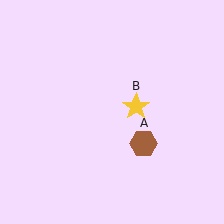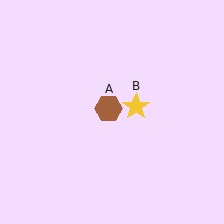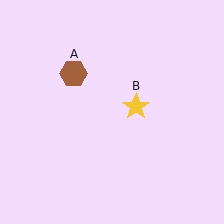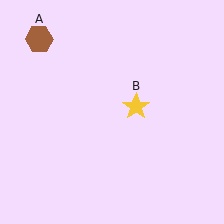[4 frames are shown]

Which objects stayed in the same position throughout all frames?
Yellow star (object B) remained stationary.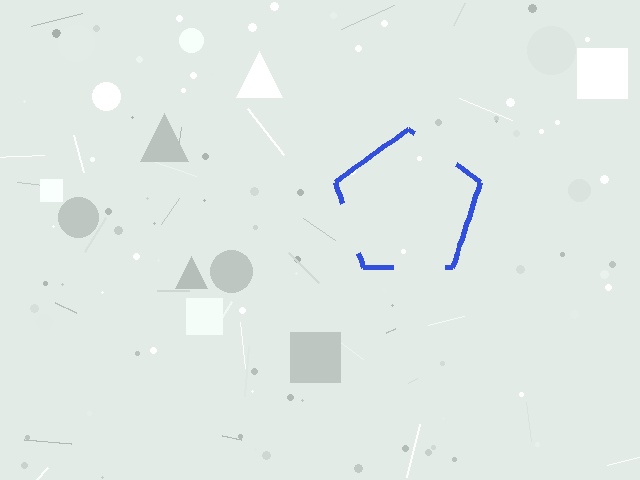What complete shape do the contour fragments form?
The contour fragments form a pentagon.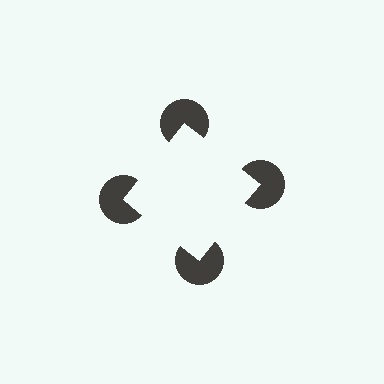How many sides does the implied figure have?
4 sides.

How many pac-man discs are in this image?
There are 4 — one at each vertex of the illusory square.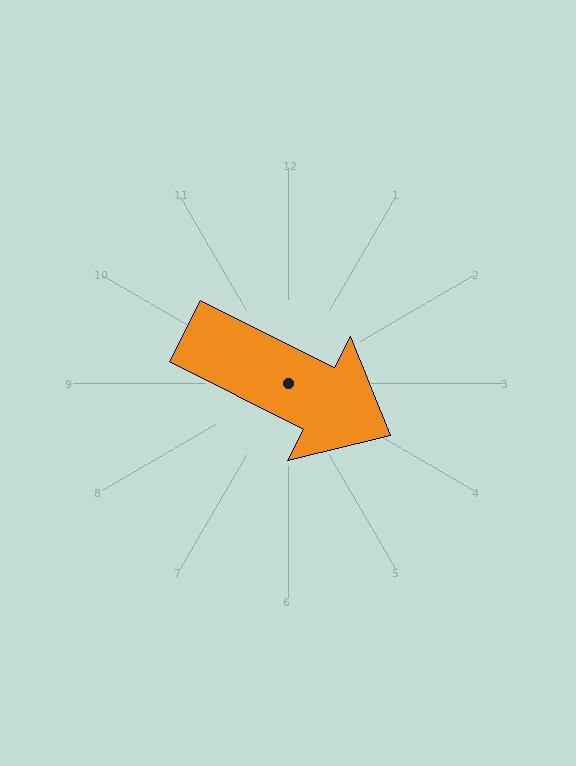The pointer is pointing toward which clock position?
Roughly 4 o'clock.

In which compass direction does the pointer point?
Southeast.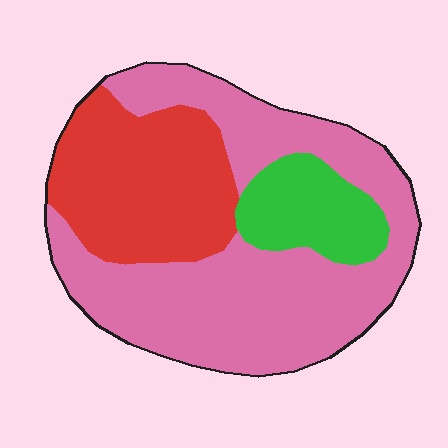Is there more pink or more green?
Pink.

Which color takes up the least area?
Green, at roughly 15%.